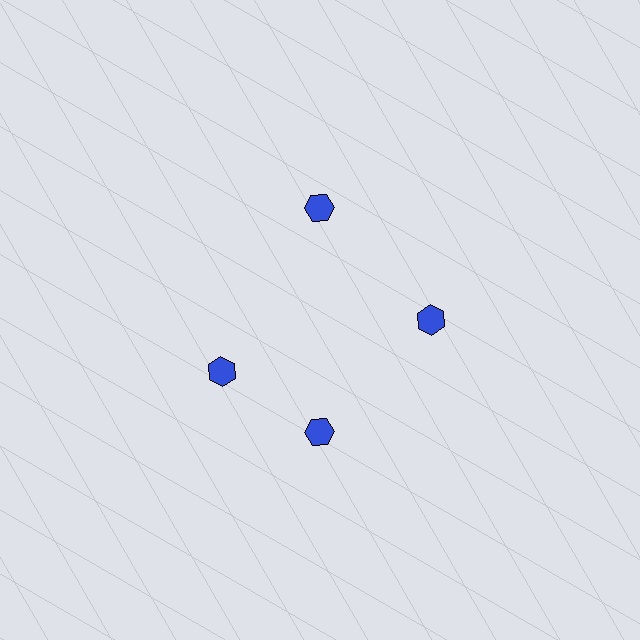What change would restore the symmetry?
The symmetry would be restored by rotating it back into even spacing with its neighbors so that all 4 hexagons sit at equal angles and equal distance from the center.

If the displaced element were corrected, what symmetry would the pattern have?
It would have 4-fold rotational symmetry — the pattern would map onto itself every 90 degrees.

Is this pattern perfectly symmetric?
No. The 4 blue hexagons are arranged in a ring, but one element near the 9 o'clock position is rotated out of alignment along the ring, breaking the 4-fold rotational symmetry.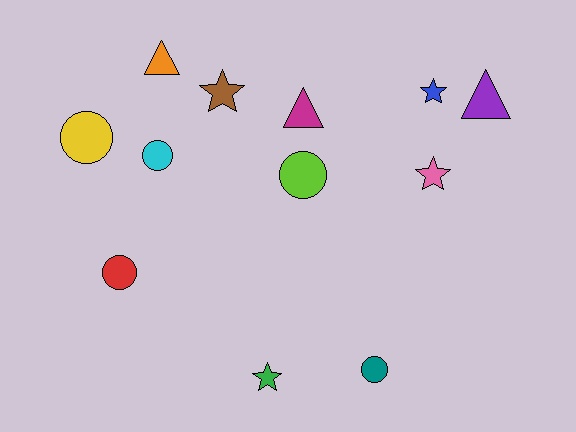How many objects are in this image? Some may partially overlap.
There are 12 objects.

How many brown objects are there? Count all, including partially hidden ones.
There is 1 brown object.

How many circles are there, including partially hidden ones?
There are 5 circles.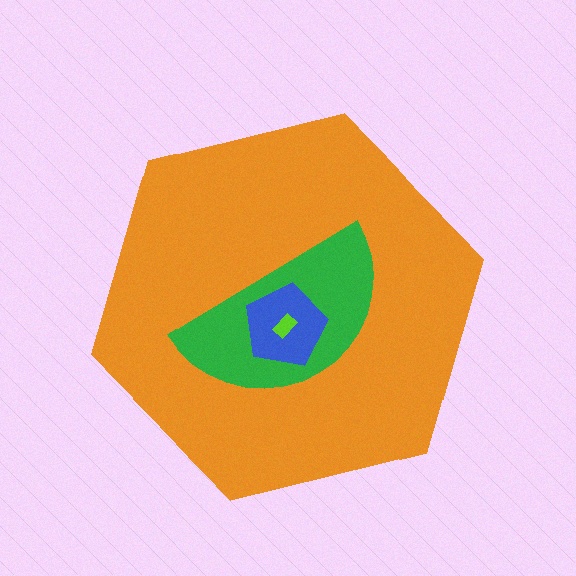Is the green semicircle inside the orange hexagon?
Yes.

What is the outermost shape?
The orange hexagon.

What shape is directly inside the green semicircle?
The blue pentagon.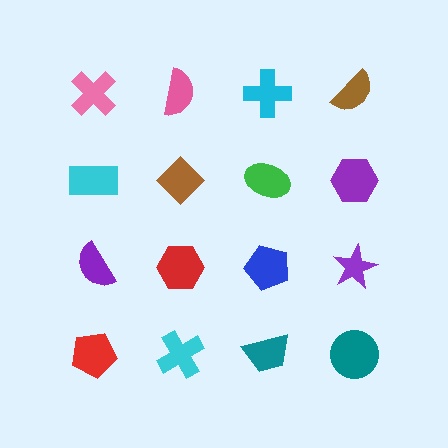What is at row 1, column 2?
A pink semicircle.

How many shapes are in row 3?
4 shapes.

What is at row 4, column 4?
A teal circle.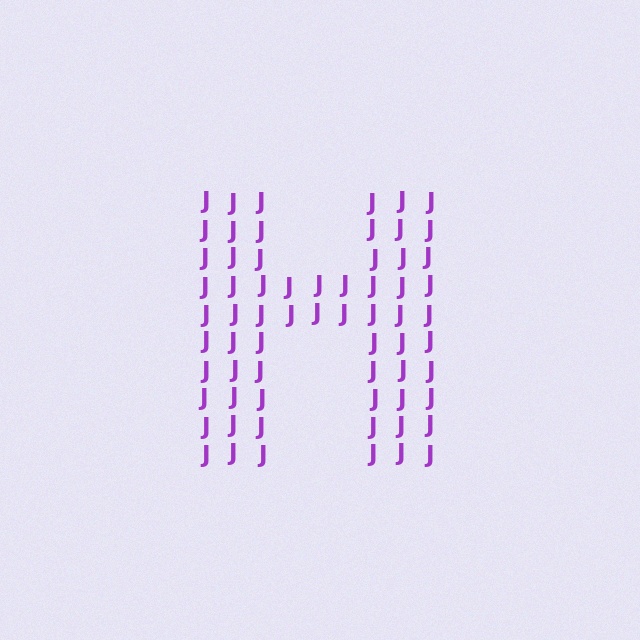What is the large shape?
The large shape is the letter H.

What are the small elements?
The small elements are letter J's.